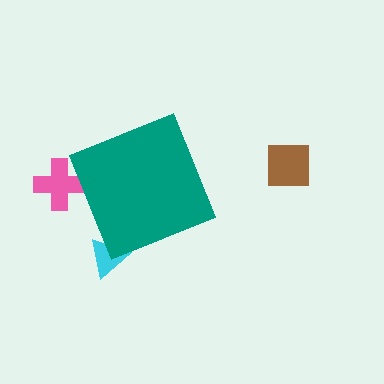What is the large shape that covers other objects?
A teal diamond.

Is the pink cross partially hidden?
Yes, the pink cross is partially hidden behind the teal diamond.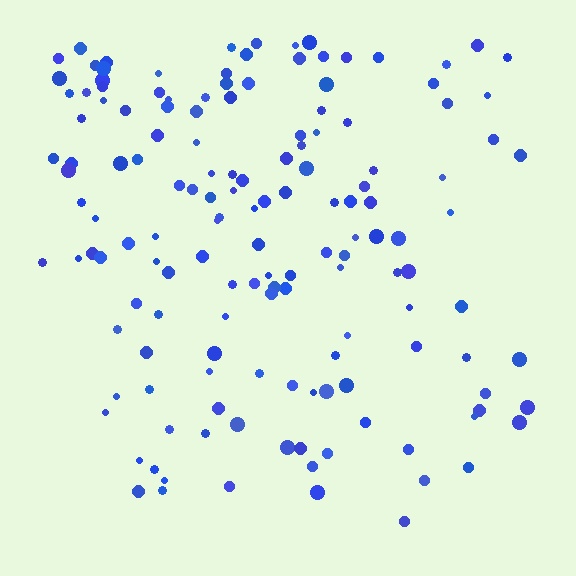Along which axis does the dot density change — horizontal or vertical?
Vertical.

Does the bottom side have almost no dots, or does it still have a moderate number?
Still a moderate number, just noticeably fewer than the top.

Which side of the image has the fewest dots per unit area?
The bottom.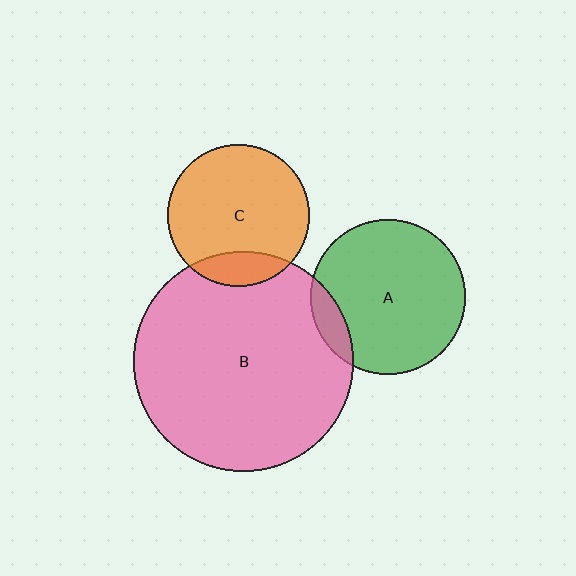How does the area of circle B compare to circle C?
Approximately 2.4 times.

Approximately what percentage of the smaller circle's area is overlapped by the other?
Approximately 15%.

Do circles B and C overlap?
Yes.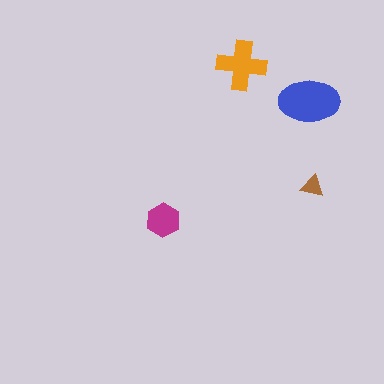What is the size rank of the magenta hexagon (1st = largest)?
3rd.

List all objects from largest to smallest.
The blue ellipse, the orange cross, the magenta hexagon, the brown triangle.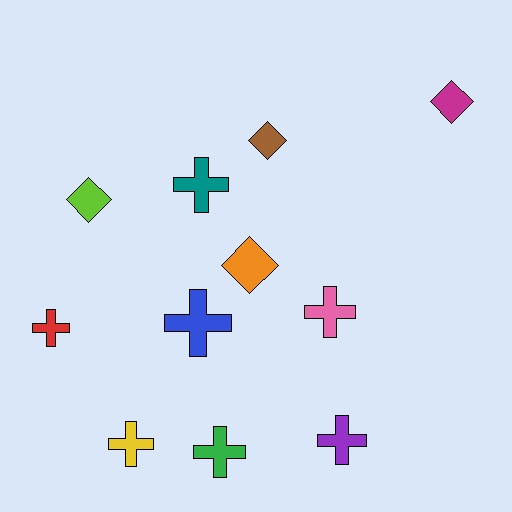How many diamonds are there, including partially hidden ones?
There are 4 diamonds.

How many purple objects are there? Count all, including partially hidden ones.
There is 1 purple object.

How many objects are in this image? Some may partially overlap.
There are 11 objects.